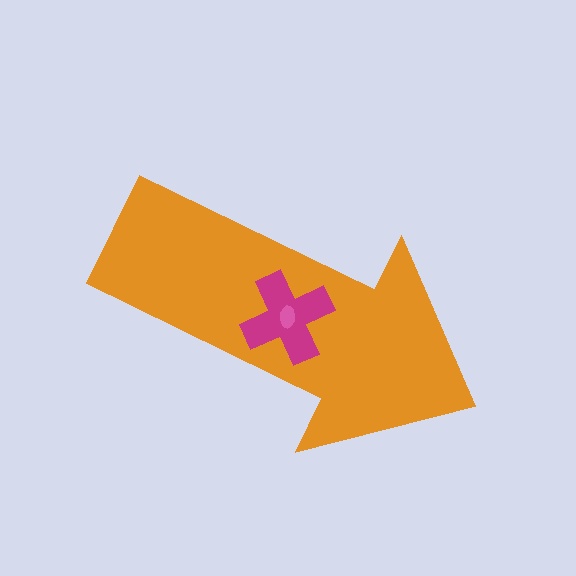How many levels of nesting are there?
3.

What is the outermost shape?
The orange arrow.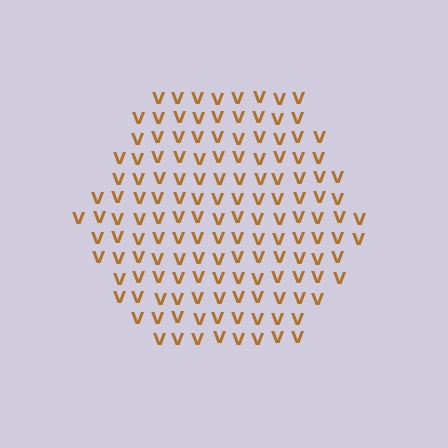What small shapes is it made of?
It is made of small letter V's.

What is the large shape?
The large shape is a hexagon.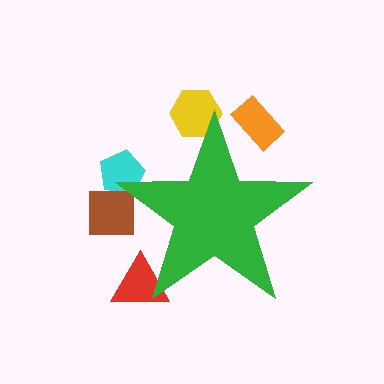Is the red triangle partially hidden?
Yes, the red triangle is partially hidden behind the green star.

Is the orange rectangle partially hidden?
Yes, the orange rectangle is partially hidden behind the green star.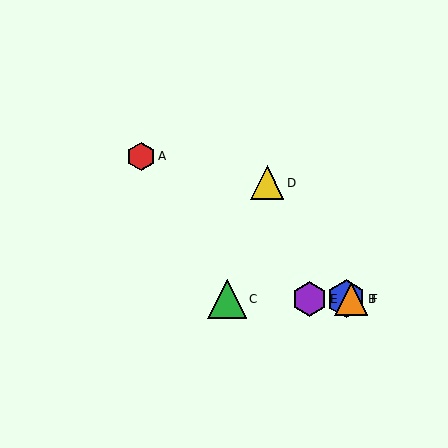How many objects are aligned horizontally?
4 objects (B, C, E, F) are aligned horizontally.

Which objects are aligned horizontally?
Objects B, C, E, F are aligned horizontally.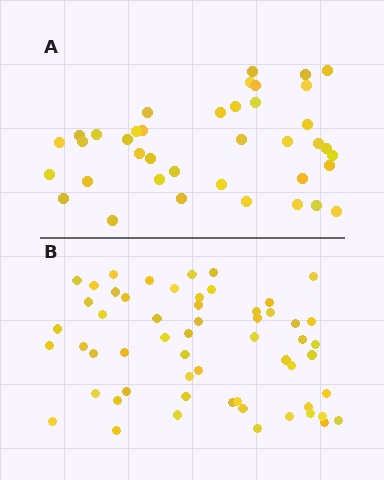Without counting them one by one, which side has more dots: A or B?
Region B (the bottom region) has more dots.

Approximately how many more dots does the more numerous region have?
Region B has approximately 20 more dots than region A.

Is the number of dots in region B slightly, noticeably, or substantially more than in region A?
Region B has substantially more. The ratio is roughly 1.5 to 1.